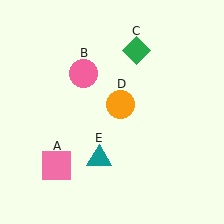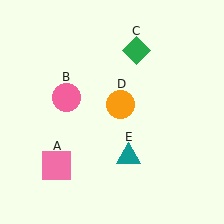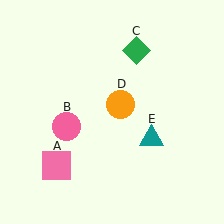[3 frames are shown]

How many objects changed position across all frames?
2 objects changed position: pink circle (object B), teal triangle (object E).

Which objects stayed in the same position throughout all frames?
Pink square (object A) and green diamond (object C) and orange circle (object D) remained stationary.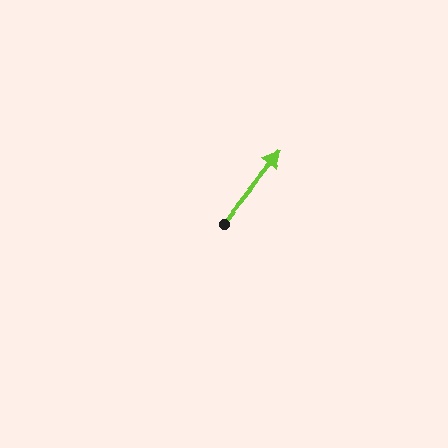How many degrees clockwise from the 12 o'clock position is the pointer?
Approximately 39 degrees.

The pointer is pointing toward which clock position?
Roughly 1 o'clock.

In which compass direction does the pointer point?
Northeast.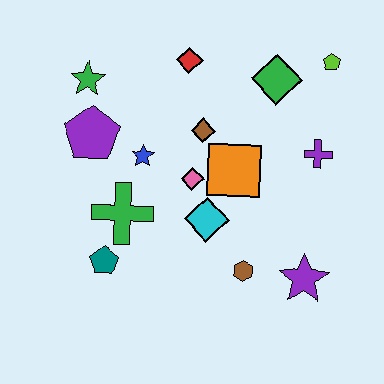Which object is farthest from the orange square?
The green star is farthest from the orange square.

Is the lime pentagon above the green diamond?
Yes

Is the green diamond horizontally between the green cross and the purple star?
Yes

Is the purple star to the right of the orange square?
Yes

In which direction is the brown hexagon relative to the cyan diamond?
The brown hexagon is below the cyan diamond.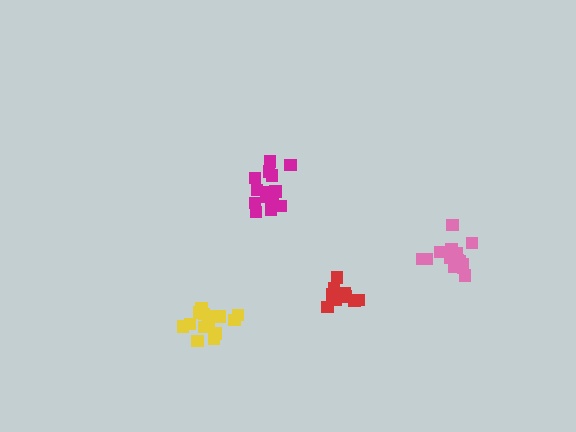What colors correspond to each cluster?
The clusters are colored: red, magenta, pink, yellow.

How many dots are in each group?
Group 1: 11 dots, Group 2: 15 dots, Group 3: 17 dots, Group 4: 14 dots (57 total).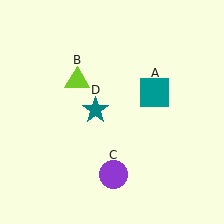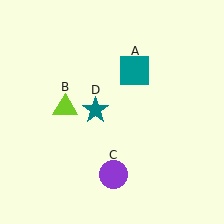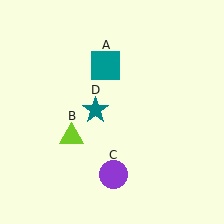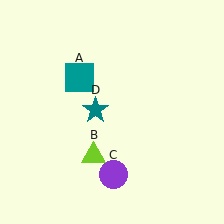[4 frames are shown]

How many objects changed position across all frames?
2 objects changed position: teal square (object A), lime triangle (object B).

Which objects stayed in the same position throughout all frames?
Purple circle (object C) and teal star (object D) remained stationary.